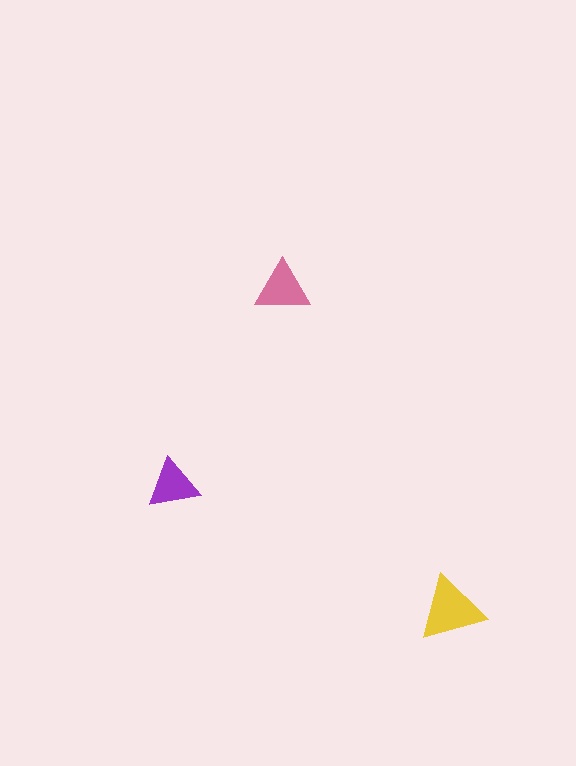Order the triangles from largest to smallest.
the yellow one, the pink one, the purple one.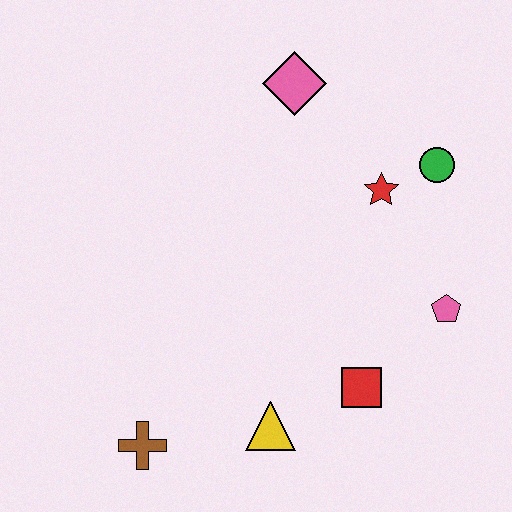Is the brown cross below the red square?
Yes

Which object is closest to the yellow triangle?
The red square is closest to the yellow triangle.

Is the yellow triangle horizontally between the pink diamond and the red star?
No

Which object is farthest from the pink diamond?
The brown cross is farthest from the pink diamond.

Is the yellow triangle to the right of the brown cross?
Yes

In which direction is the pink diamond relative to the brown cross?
The pink diamond is above the brown cross.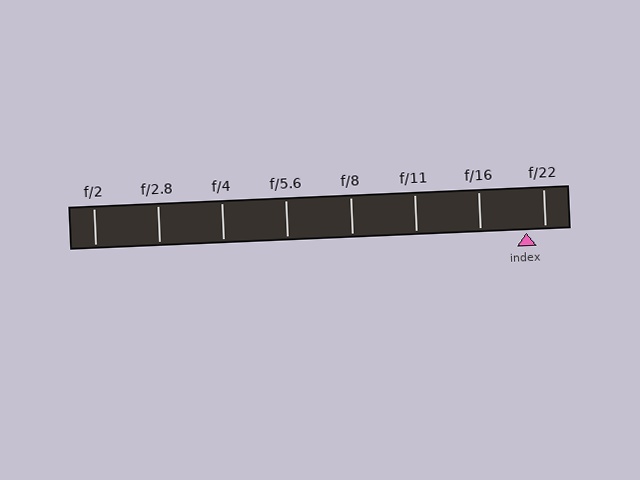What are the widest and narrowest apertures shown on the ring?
The widest aperture shown is f/2 and the narrowest is f/22.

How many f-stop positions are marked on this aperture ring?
There are 8 f-stop positions marked.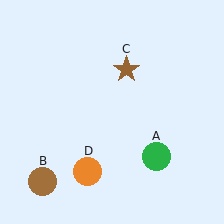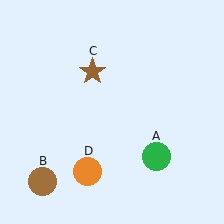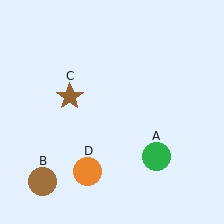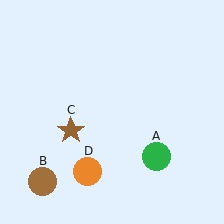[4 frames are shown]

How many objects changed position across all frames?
1 object changed position: brown star (object C).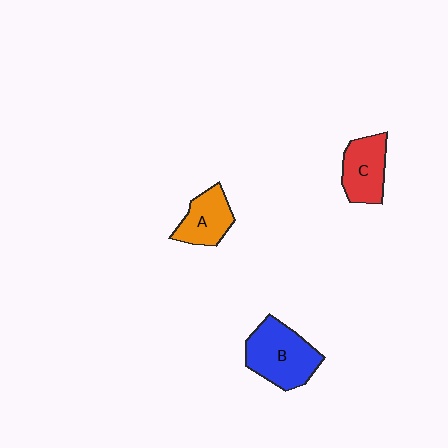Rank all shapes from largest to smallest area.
From largest to smallest: B (blue), C (red), A (orange).